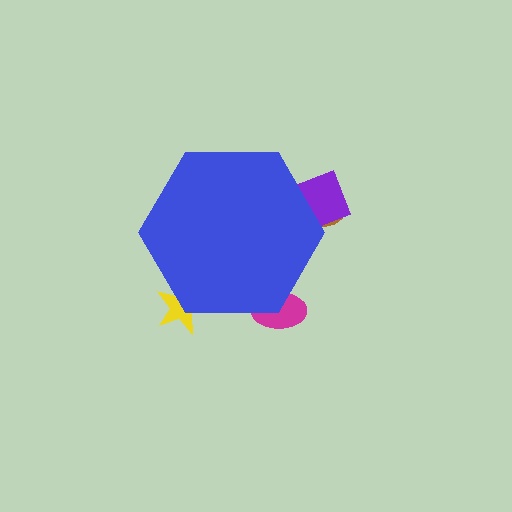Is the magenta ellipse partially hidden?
Yes, the magenta ellipse is partially hidden behind the blue hexagon.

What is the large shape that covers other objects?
A blue hexagon.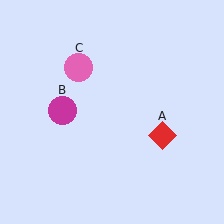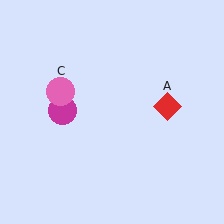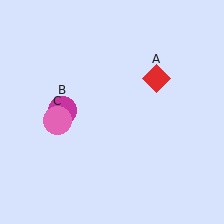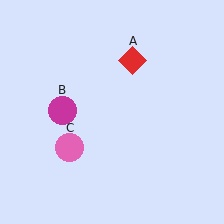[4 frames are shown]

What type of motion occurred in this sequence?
The red diamond (object A), pink circle (object C) rotated counterclockwise around the center of the scene.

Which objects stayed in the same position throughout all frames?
Magenta circle (object B) remained stationary.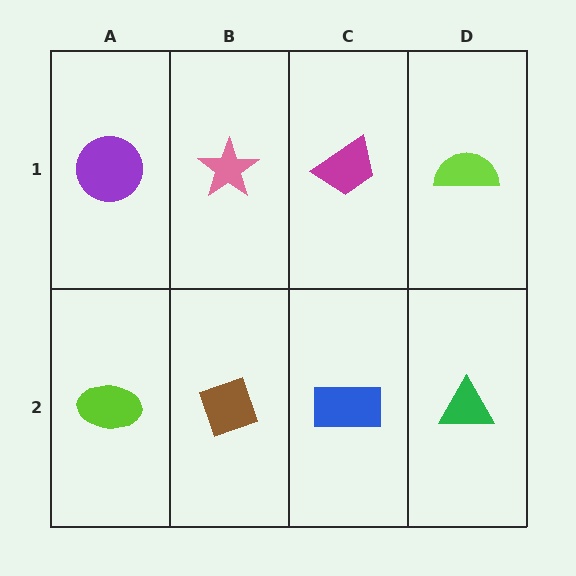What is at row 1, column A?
A purple circle.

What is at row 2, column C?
A blue rectangle.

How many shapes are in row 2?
4 shapes.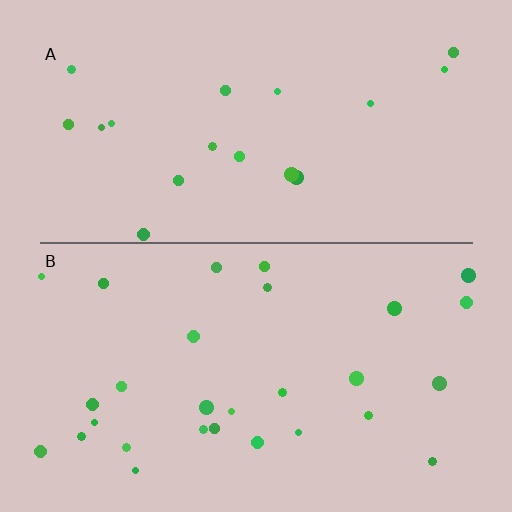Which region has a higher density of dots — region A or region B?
B (the bottom).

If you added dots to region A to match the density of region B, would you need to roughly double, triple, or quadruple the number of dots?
Approximately double.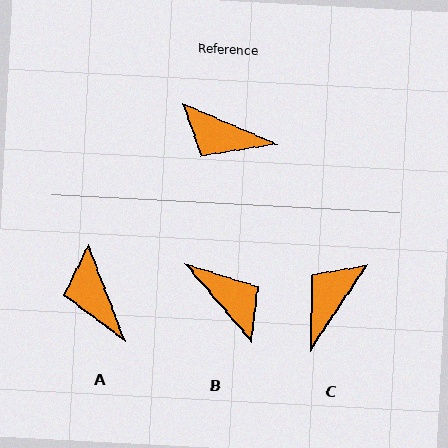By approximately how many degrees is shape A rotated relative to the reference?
Approximately 45 degrees clockwise.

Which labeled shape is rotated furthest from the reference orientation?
B, about 154 degrees away.